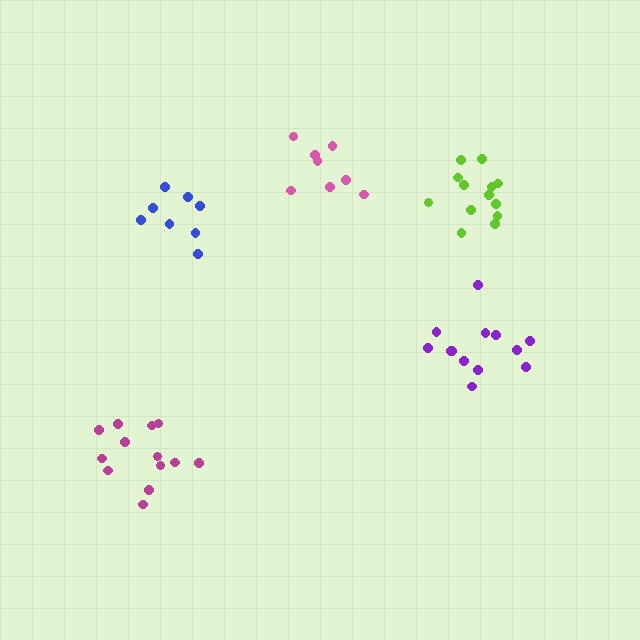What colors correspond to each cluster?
The clusters are colored: purple, lime, blue, pink, magenta.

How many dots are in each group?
Group 1: 13 dots, Group 2: 13 dots, Group 3: 8 dots, Group 4: 8 dots, Group 5: 13 dots (55 total).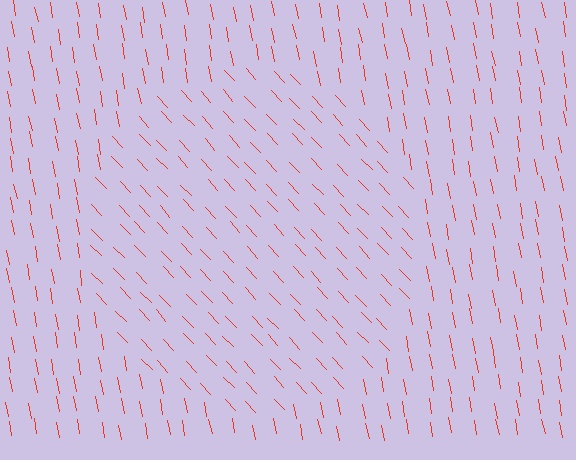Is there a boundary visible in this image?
Yes, there is a texture boundary formed by a change in line orientation.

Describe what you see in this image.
The image is filled with small red line segments. A circle region in the image has lines oriented differently from the surrounding lines, creating a visible texture boundary.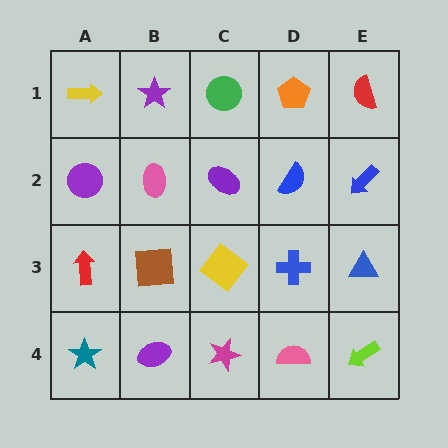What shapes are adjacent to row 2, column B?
A purple star (row 1, column B), a brown square (row 3, column B), a purple circle (row 2, column A), a purple ellipse (row 2, column C).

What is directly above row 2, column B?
A purple star.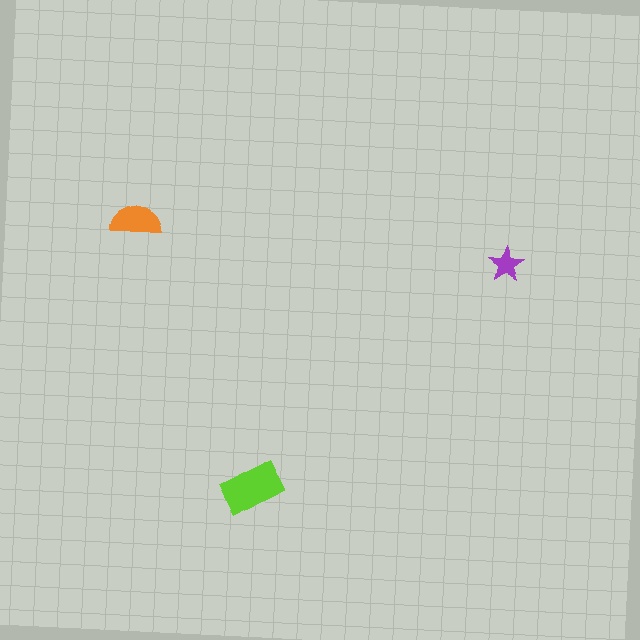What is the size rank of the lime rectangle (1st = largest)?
1st.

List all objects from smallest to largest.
The purple star, the orange semicircle, the lime rectangle.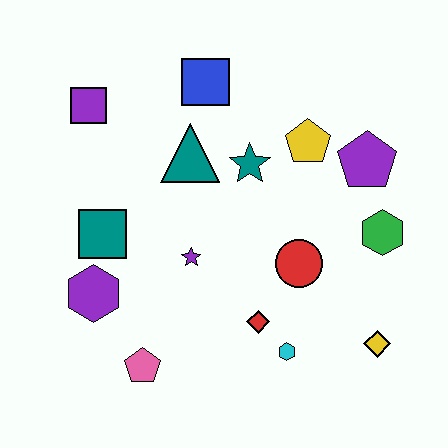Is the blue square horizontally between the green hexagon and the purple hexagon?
Yes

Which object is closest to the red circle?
The red diamond is closest to the red circle.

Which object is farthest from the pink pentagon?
The purple pentagon is farthest from the pink pentagon.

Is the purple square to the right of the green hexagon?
No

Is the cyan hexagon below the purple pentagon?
Yes